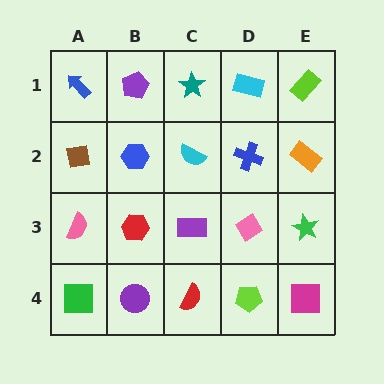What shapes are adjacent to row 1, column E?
An orange rectangle (row 2, column E), a cyan rectangle (row 1, column D).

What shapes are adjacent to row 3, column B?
A blue hexagon (row 2, column B), a purple circle (row 4, column B), a pink semicircle (row 3, column A), a purple rectangle (row 3, column C).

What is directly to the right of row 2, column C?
A blue cross.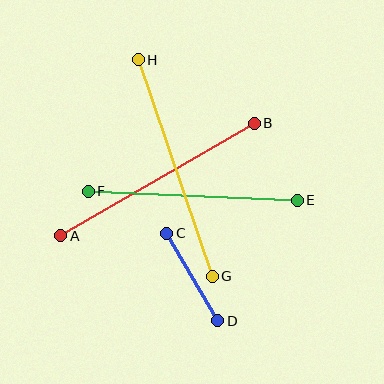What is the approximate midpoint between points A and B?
The midpoint is at approximately (158, 179) pixels.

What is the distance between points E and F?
The distance is approximately 209 pixels.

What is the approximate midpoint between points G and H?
The midpoint is at approximately (175, 168) pixels.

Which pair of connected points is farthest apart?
Points G and H are farthest apart.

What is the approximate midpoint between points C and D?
The midpoint is at approximately (192, 277) pixels.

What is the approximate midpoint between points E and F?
The midpoint is at approximately (193, 196) pixels.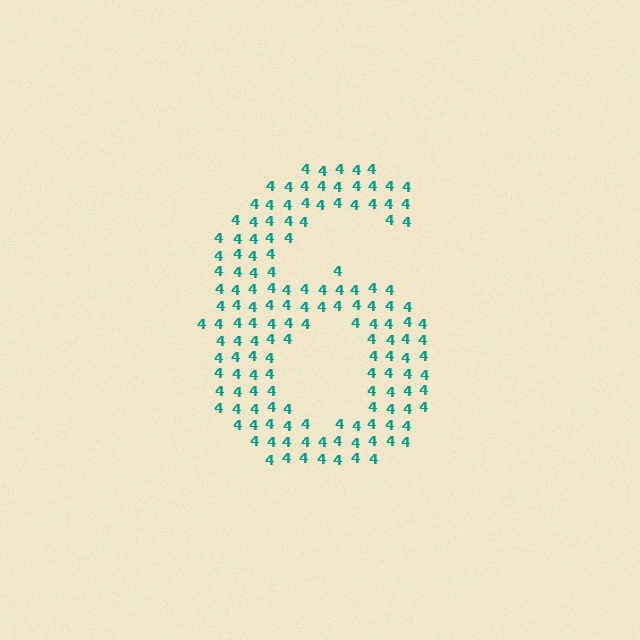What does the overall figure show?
The overall figure shows the digit 6.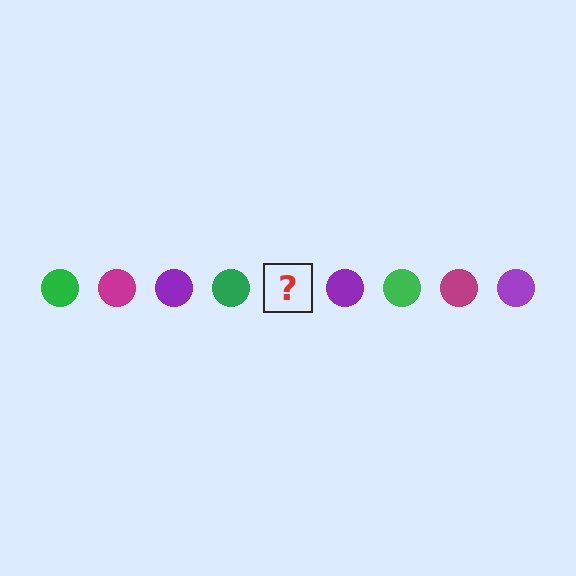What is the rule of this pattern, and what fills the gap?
The rule is that the pattern cycles through green, magenta, purple circles. The gap should be filled with a magenta circle.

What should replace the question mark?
The question mark should be replaced with a magenta circle.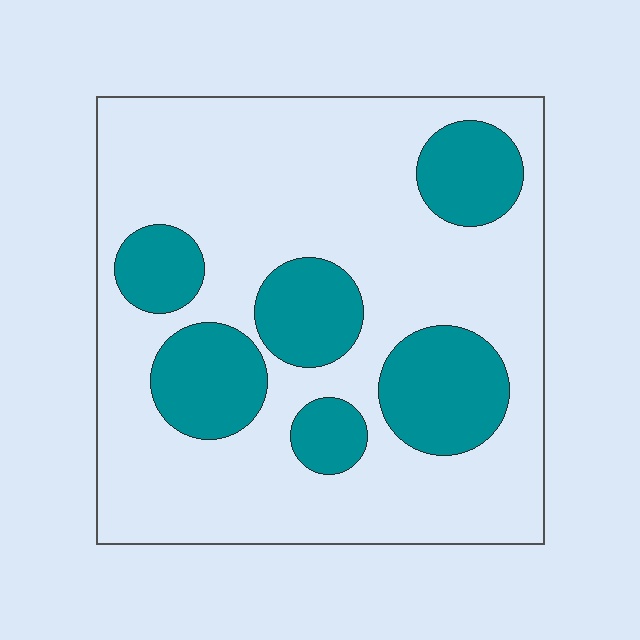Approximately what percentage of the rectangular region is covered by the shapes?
Approximately 25%.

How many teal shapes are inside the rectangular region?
6.